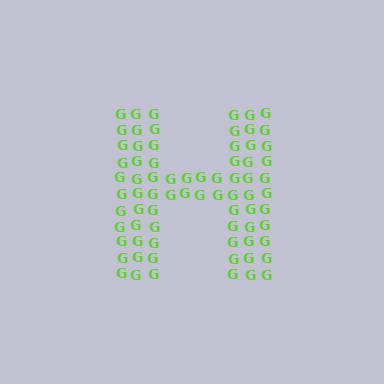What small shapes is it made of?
It is made of small letter G's.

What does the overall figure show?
The overall figure shows the letter H.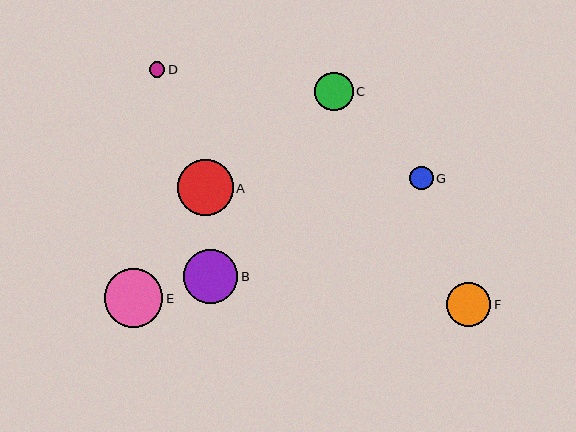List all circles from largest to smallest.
From largest to smallest: E, A, B, F, C, G, D.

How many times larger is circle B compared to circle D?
Circle B is approximately 3.5 times the size of circle D.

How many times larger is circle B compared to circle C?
Circle B is approximately 1.4 times the size of circle C.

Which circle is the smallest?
Circle D is the smallest with a size of approximately 16 pixels.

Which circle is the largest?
Circle E is the largest with a size of approximately 58 pixels.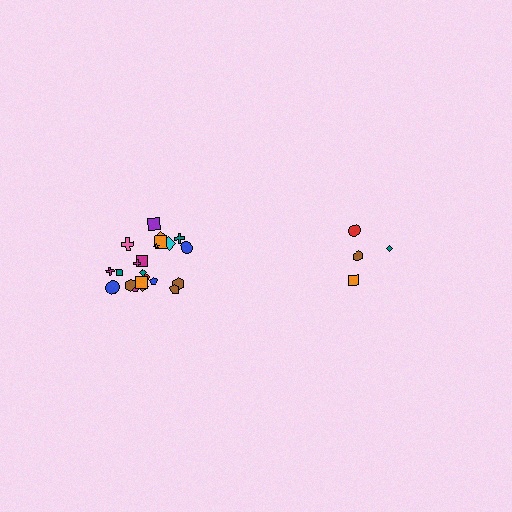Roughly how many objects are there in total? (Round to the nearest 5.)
Roughly 25 objects in total.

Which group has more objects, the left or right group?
The left group.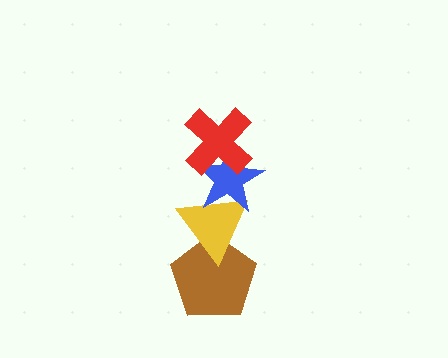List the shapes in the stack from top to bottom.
From top to bottom: the red cross, the blue star, the yellow triangle, the brown pentagon.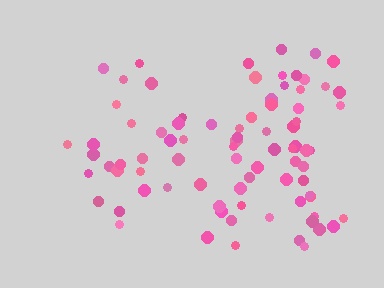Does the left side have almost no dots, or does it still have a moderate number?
Still a moderate number, just noticeably fewer than the right.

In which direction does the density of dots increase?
From left to right, with the right side densest.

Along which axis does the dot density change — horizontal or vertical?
Horizontal.